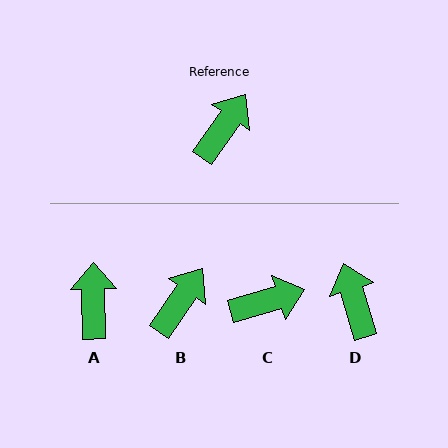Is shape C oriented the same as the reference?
No, it is off by about 39 degrees.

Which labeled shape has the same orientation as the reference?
B.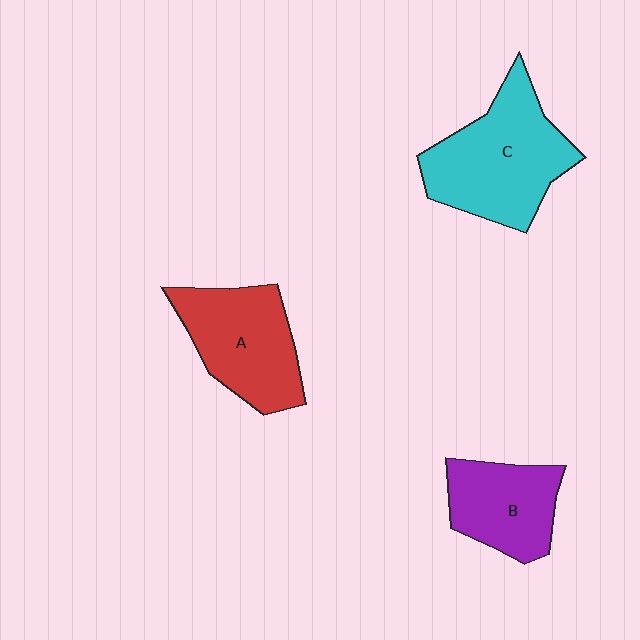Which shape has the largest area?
Shape C (cyan).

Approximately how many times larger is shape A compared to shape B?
Approximately 1.2 times.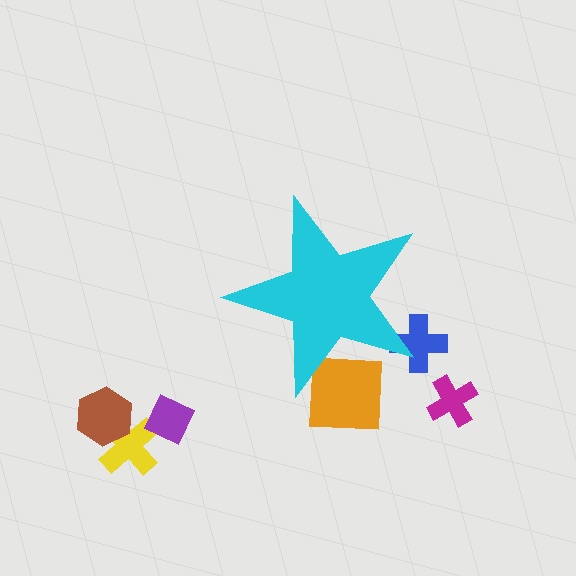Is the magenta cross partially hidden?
No, the magenta cross is fully visible.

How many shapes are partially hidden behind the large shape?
2 shapes are partially hidden.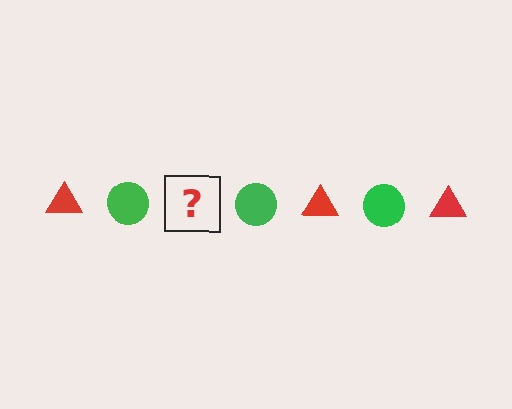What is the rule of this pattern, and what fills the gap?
The rule is that the pattern alternates between red triangle and green circle. The gap should be filled with a red triangle.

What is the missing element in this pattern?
The missing element is a red triangle.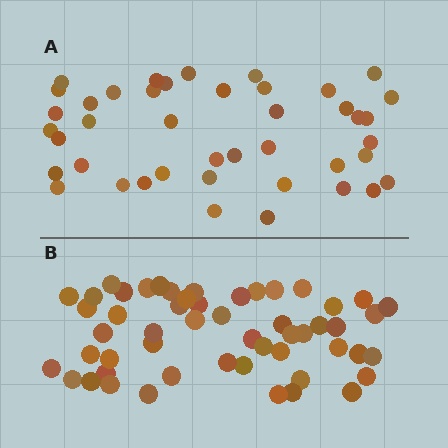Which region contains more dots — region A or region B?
Region B (the bottom region) has more dots.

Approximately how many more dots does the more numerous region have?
Region B has roughly 12 or so more dots than region A.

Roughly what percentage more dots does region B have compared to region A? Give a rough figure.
About 25% more.